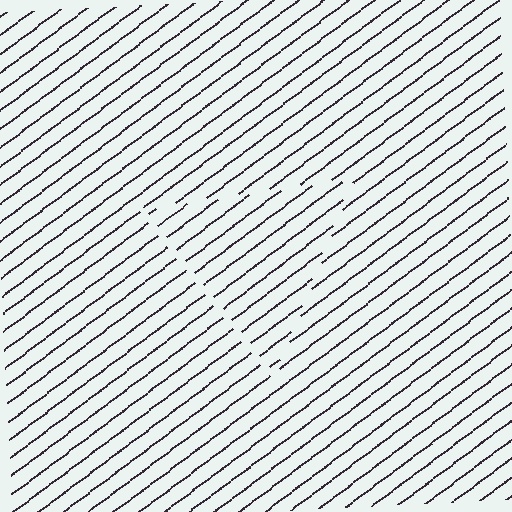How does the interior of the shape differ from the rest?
The interior of the shape contains the same grating, shifted by half a period — the contour is defined by the phase discontinuity where line-ends from the inner and outer gratings abut.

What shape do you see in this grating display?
An illusory triangle. The interior of the shape contains the same grating, shifted by half a period — the contour is defined by the phase discontinuity where line-ends from the inner and outer gratings abut.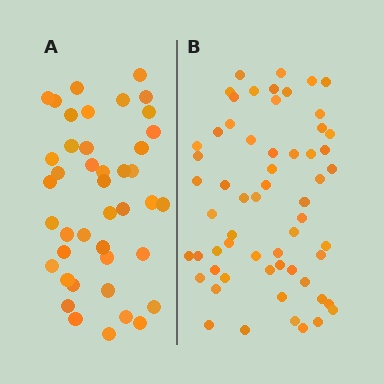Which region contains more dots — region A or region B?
Region B (the right region) has more dots.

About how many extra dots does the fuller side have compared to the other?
Region B has approximately 20 more dots than region A.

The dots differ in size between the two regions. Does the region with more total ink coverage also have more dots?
No. Region A has more total ink coverage because its dots are larger, but region B actually contains more individual dots. Total area can be misleading — the number of items is what matters here.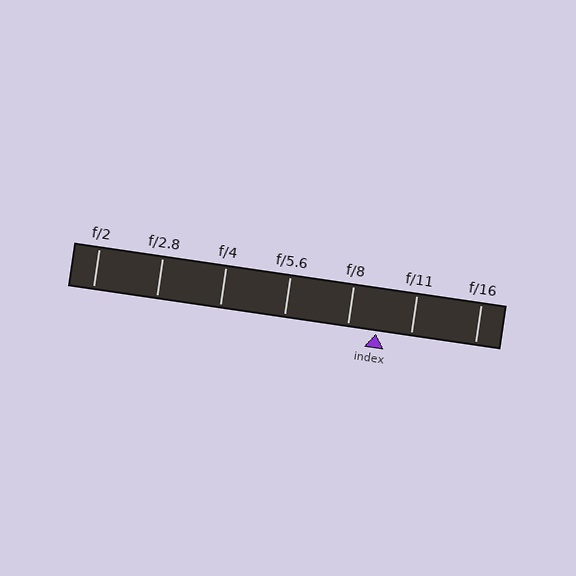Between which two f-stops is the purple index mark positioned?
The index mark is between f/8 and f/11.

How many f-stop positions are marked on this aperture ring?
There are 7 f-stop positions marked.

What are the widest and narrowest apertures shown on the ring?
The widest aperture shown is f/2 and the narrowest is f/16.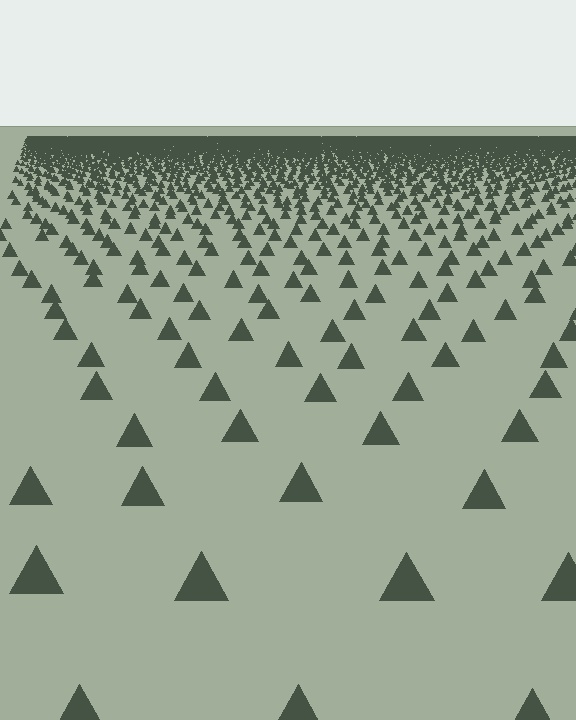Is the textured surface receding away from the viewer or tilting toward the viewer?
The surface is receding away from the viewer. Texture elements get smaller and denser toward the top.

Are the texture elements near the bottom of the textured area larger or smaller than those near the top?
Larger. Near the bottom, elements are closer to the viewer and appear at a bigger on-screen size.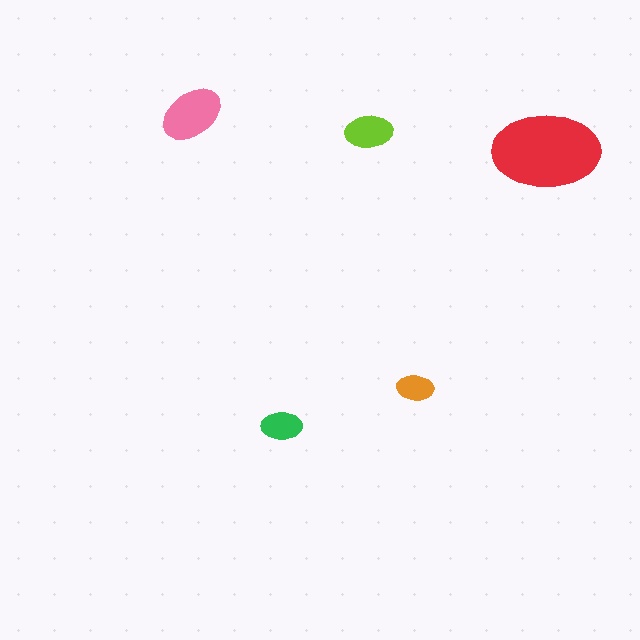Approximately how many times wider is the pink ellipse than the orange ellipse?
About 1.5 times wider.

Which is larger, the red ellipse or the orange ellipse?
The red one.